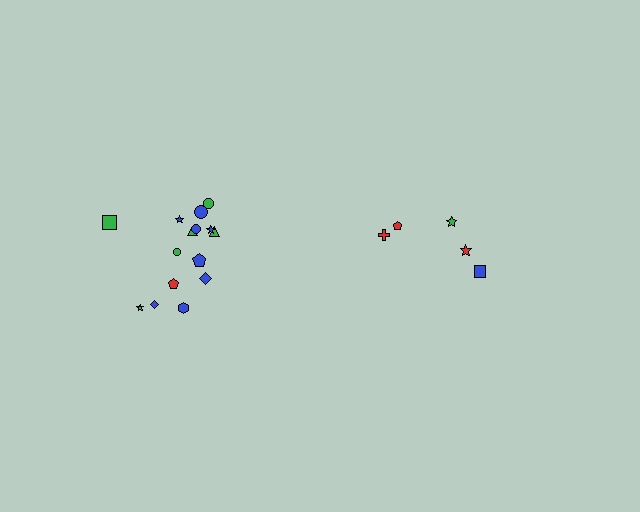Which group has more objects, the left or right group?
The left group.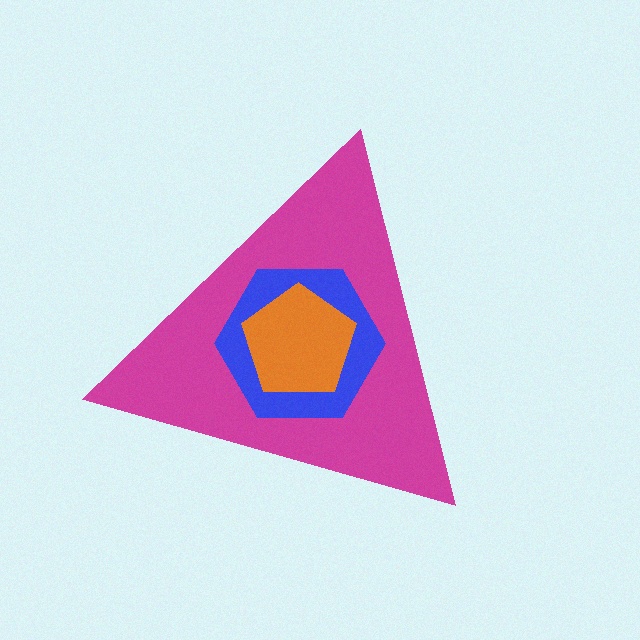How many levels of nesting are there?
3.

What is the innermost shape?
The orange pentagon.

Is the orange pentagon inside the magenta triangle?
Yes.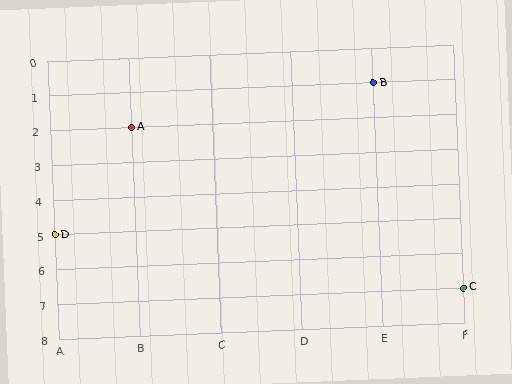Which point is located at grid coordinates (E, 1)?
Point B is at (E, 1).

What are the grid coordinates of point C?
Point C is at grid coordinates (F, 7).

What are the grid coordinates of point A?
Point A is at grid coordinates (B, 2).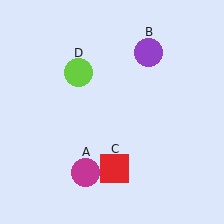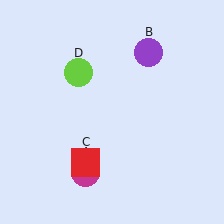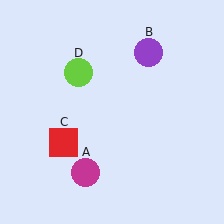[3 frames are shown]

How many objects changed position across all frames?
1 object changed position: red square (object C).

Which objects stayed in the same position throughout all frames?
Magenta circle (object A) and purple circle (object B) and lime circle (object D) remained stationary.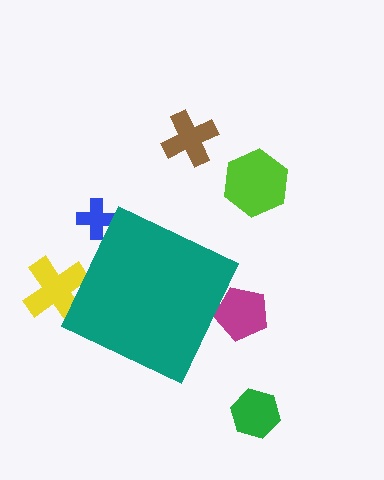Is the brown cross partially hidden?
No, the brown cross is fully visible.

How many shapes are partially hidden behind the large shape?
3 shapes are partially hidden.